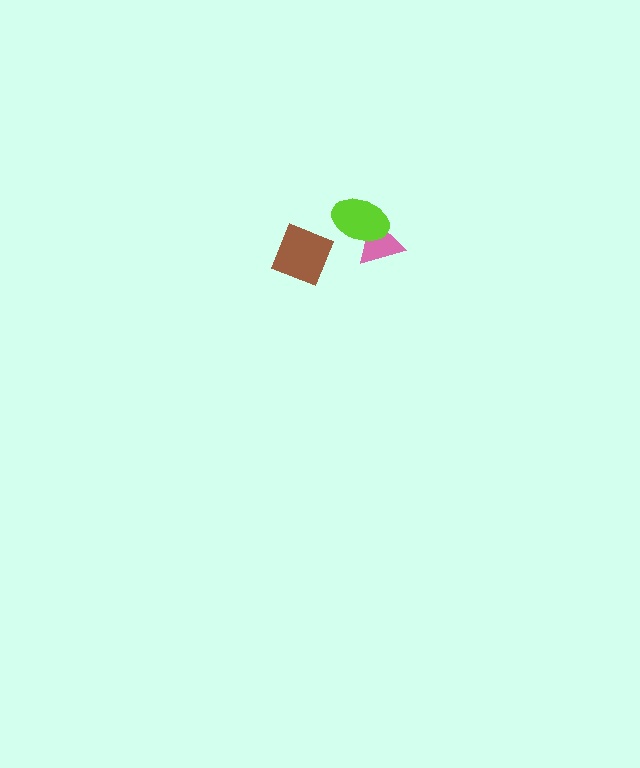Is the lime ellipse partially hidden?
No, no other shape covers it.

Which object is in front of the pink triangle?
The lime ellipse is in front of the pink triangle.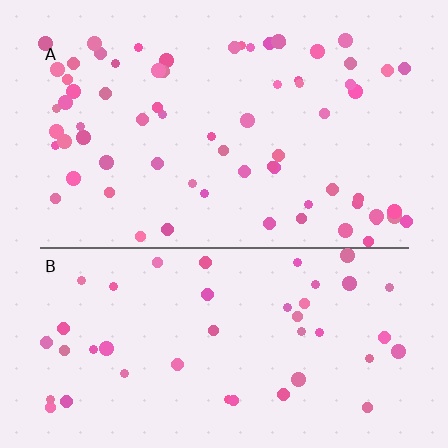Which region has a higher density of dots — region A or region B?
A (the top).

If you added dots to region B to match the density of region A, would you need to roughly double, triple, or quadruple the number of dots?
Approximately double.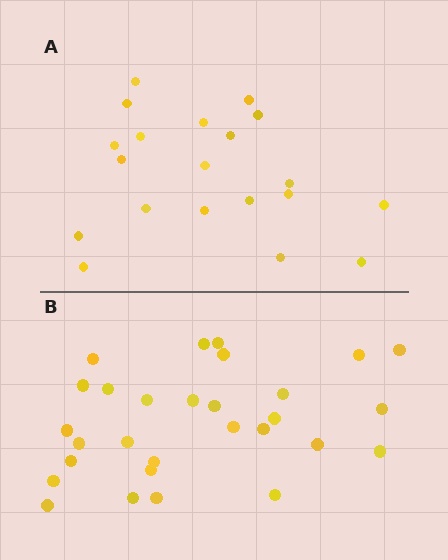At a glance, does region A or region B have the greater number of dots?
Region B (the bottom region) has more dots.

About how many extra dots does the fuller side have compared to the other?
Region B has roughly 8 or so more dots than region A.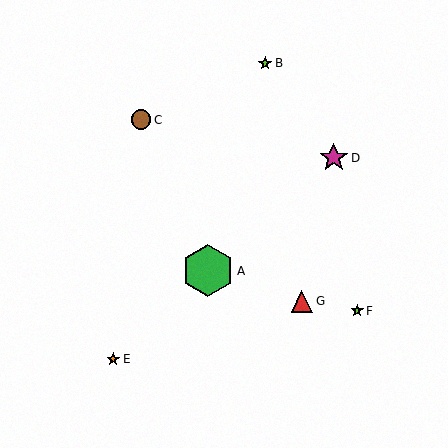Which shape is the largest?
The green hexagon (labeled A) is the largest.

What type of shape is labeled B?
Shape B is a lime star.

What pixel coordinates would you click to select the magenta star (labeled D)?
Click at (334, 158) to select the magenta star D.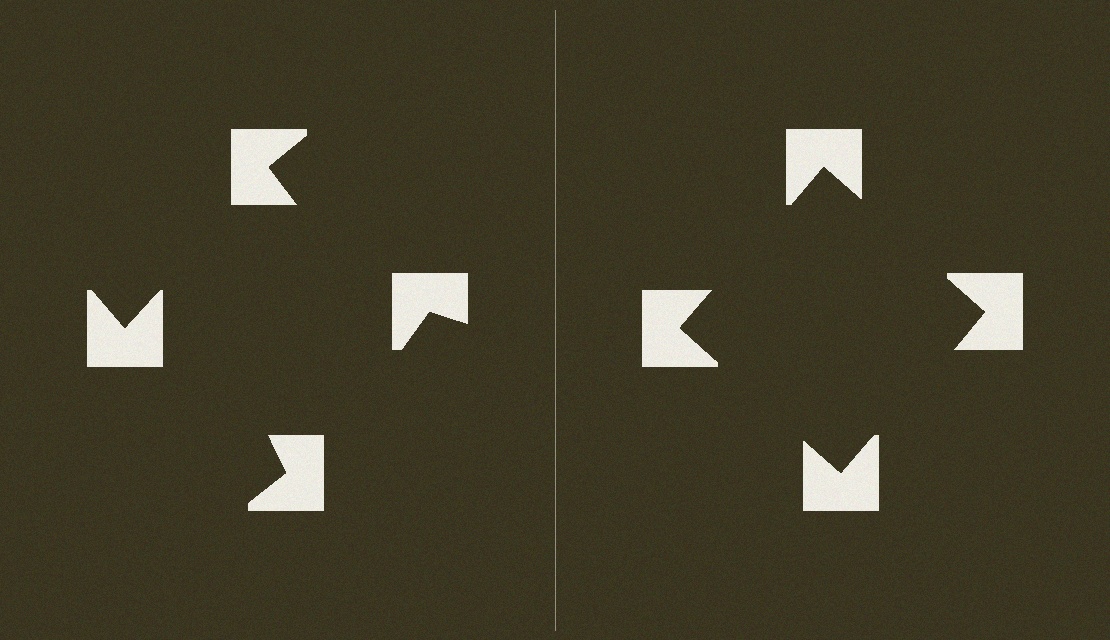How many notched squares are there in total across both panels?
8 — 4 on each side.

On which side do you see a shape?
An illusory square appears on the right side. On the left side the wedge cuts are rotated, so no coherent shape forms.